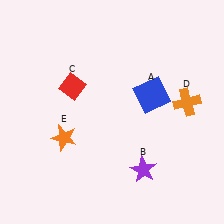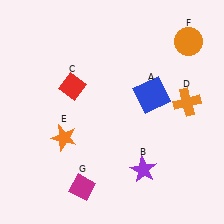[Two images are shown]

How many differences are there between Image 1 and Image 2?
There are 2 differences between the two images.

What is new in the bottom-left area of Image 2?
A magenta diamond (G) was added in the bottom-left area of Image 2.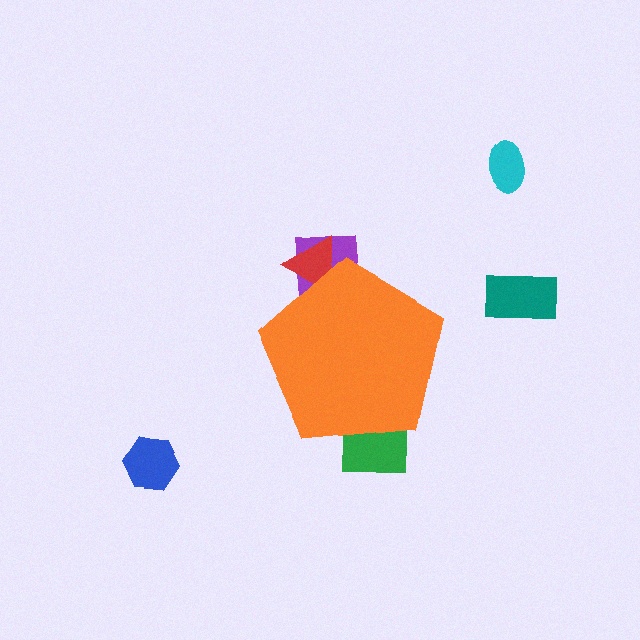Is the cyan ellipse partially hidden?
No, the cyan ellipse is fully visible.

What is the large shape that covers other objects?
An orange pentagon.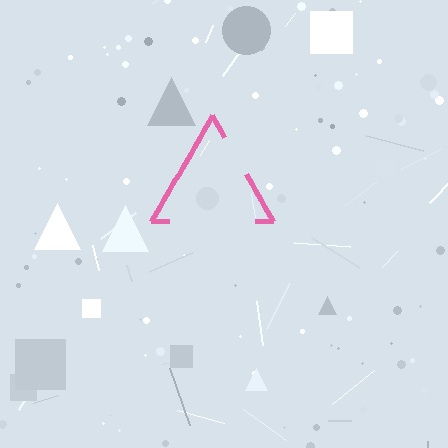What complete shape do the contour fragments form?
The contour fragments form a triangle.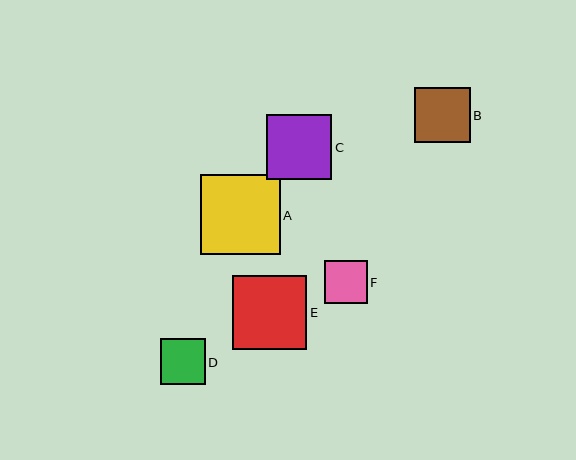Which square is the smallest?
Square F is the smallest with a size of approximately 43 pixels.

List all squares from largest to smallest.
From largest to smallest: A, E, C, B, D, F.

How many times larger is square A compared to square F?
Square A is approximately 1.8 times the size of square F.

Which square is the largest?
Square A is the largest with a size of approximately 79 pixels.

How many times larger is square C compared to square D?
Square C is approximately 1.4 times the size of square D.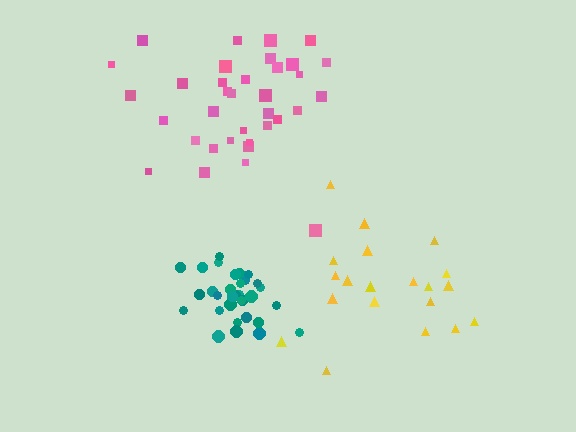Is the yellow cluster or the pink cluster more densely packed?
Pink.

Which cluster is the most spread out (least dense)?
Yellow.